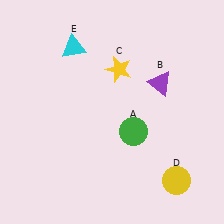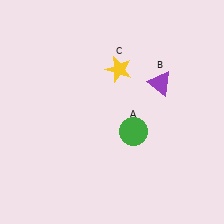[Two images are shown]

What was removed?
The yellow circle (D), the cyan triangle (E) were removed in Image 2.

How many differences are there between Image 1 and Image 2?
There are 2 differences between the two images.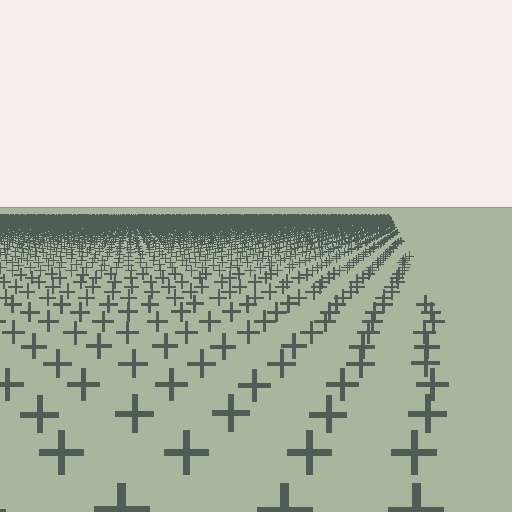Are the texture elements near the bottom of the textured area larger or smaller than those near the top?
Larger. Near the bottom, elements are closer to the viewer and appear at a bigger on-screen size.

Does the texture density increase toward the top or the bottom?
Density increases toward the top.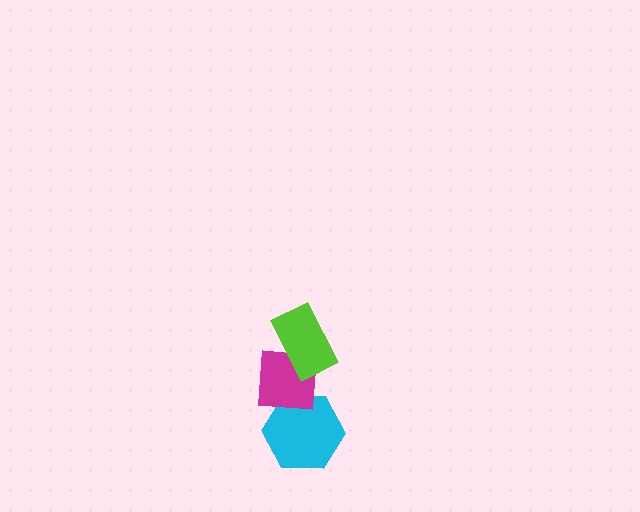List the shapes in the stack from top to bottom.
From top to bottom: the lime rectangle, the magenta square, the cyan hexagon.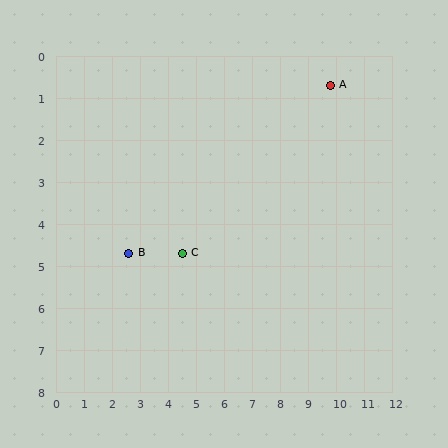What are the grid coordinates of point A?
Point A is at approximately (9.8, 0.7).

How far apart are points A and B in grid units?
Points A and B are about 8.2 grid units apart.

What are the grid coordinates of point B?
Point B is at approximately (2.6, 4.7).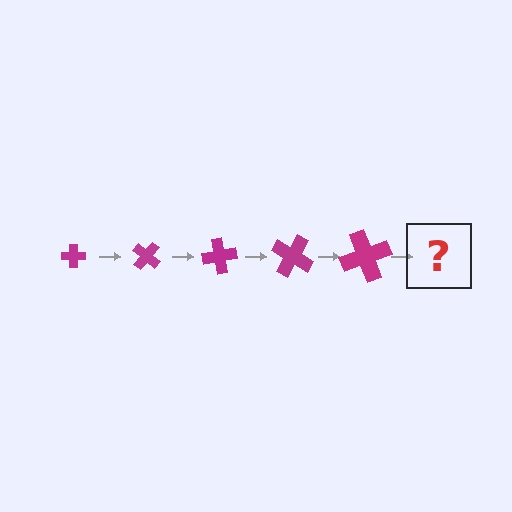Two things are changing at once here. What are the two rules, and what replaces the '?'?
The two rules are that the cross grows larger each step and it rotates 40 degrees each step. The '?' should be a cross, larger than the previous one and rotated 200 degrees from the start.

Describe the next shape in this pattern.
It should be a cross, larger than the previous one and rotated 200 degrees from the start.